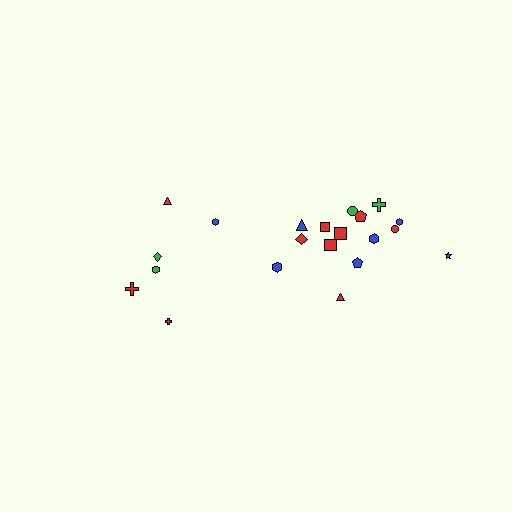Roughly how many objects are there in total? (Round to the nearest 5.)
Roughly 20 objects in total.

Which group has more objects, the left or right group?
The right group.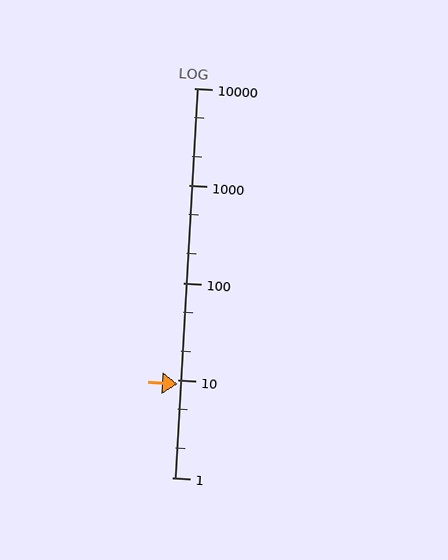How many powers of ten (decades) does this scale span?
The scale spans 4 decades, from 1 to 10000.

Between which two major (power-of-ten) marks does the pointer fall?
The pointer is between 1 and 10.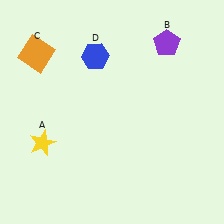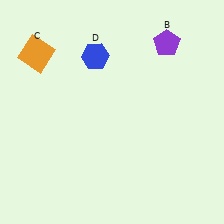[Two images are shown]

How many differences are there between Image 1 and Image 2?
There is 1 difference between the two images.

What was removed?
The yellow star (A) was removed in Image 2.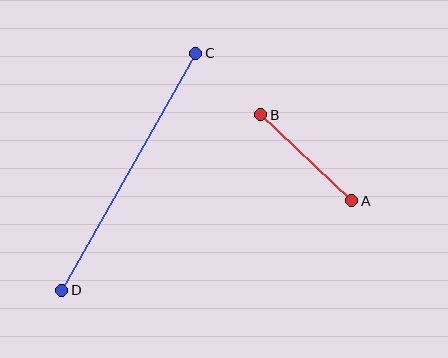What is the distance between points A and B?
The distance is approximately 125 pixels.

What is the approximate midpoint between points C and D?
The midpoint is at approximately (129, 172) pixels.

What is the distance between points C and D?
The distance is approximately 272 pixels.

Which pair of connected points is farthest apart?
Points C and D are farthest apart.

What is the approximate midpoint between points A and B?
The midpoint is at approximately (306, 158) pixels.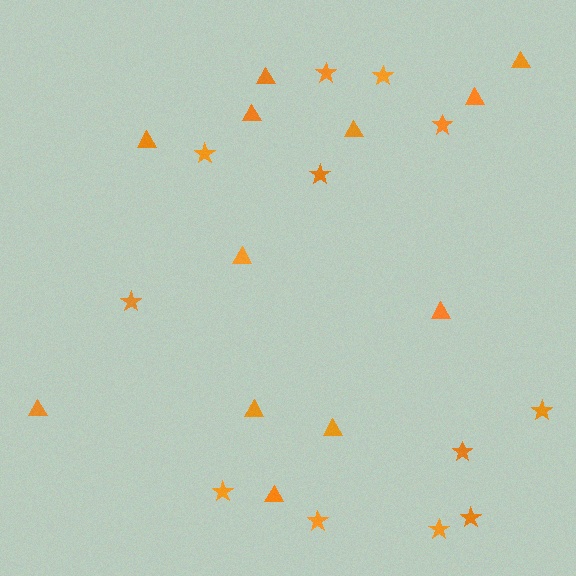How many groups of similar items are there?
There are 2 groups: one group of triangles (12) and one group of stars (12).